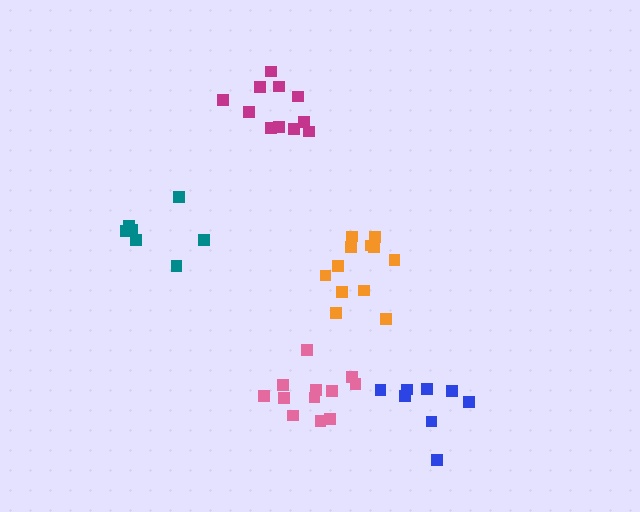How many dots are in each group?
Group 1: 12 dots, Group 2: 7 dots, Group 3: 11 dots, Group 4: 12 dots, Group 5: 8 dots (50 total).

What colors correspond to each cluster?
The clusters are colored: pink, teal, magenta, orange, blue.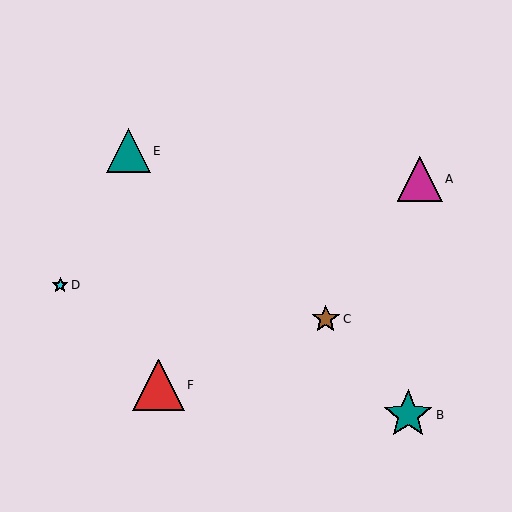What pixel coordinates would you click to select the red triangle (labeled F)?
Click at (158, 385) to select the red triangle F.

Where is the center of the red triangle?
The center of the red triangle is at (158, 385).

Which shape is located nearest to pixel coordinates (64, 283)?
The cyan star (labeled D) at (60, 285) is nearest to that location.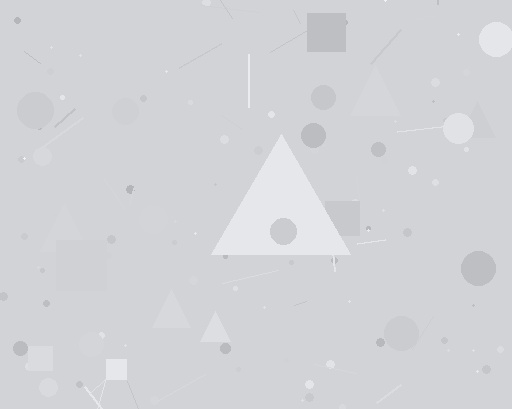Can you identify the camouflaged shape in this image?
The camouflaged shape is a triangle.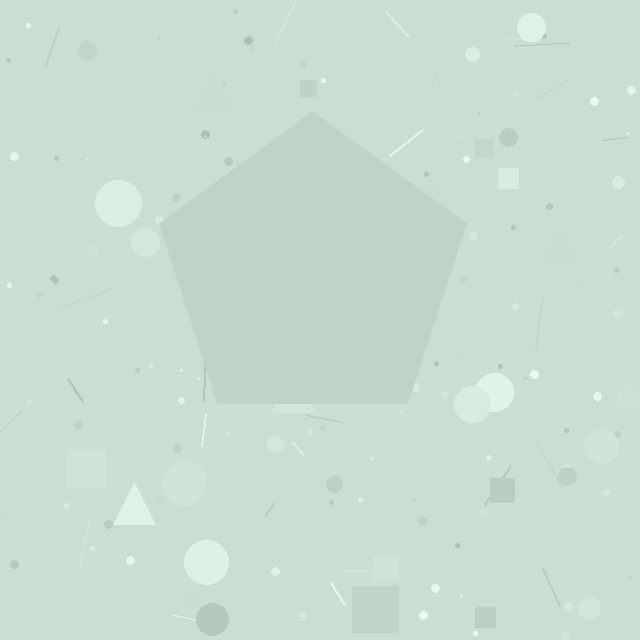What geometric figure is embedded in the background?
A pentagon is embedded in the background.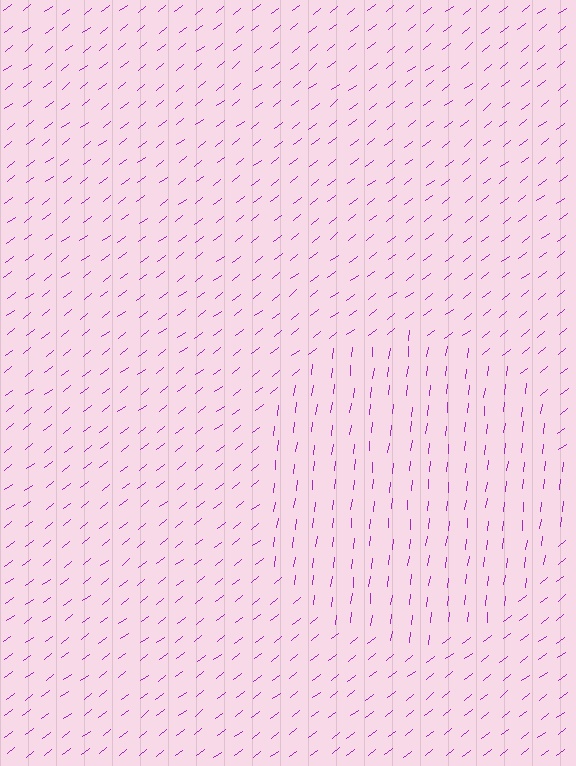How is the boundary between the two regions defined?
The boundary is defined purely by a change in line orientation (approximately 45 degrees difference). All lines are the same color and thickness.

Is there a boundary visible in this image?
Yes, there is a texture boundary formed by a change in line orientation.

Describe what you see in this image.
The image is filled with small purple line segments. A circle region in the image has lines oriented differently from the surrounding lines, creating a visible texture boundary.